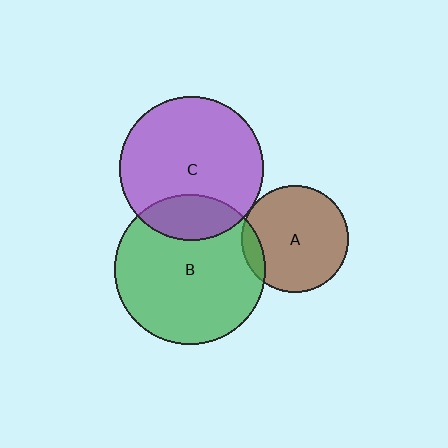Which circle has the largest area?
Circle B (green).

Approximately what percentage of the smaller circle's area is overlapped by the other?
Approximately 20%.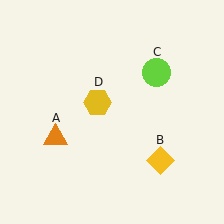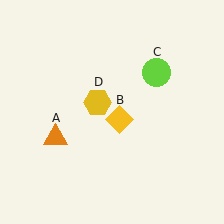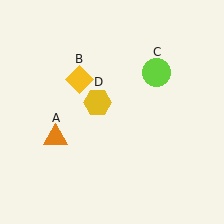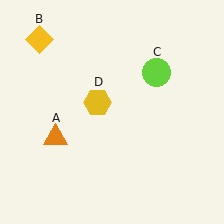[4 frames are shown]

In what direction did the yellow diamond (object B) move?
The yellow diamond (object B) moved up and to the left.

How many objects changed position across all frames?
1 object changed position: yellow diamond (object B).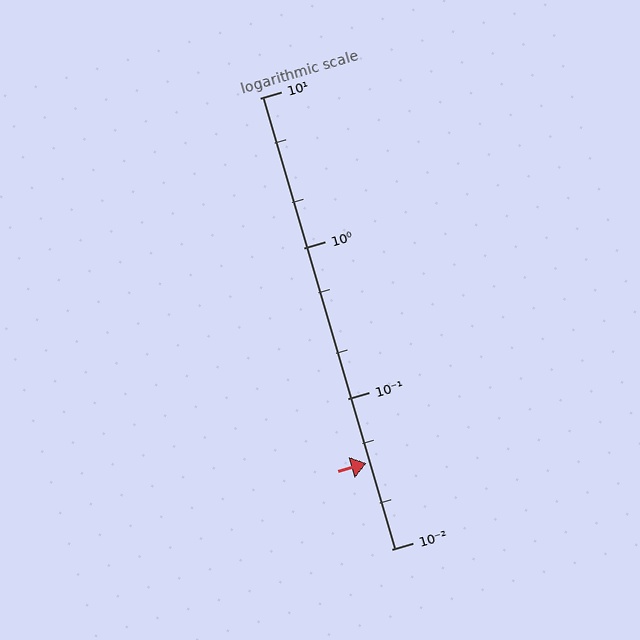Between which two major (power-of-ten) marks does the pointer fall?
The pointer is between 0.01 and 0.1.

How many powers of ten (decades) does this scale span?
The scale spans 3 decades, from 0.01 to 10.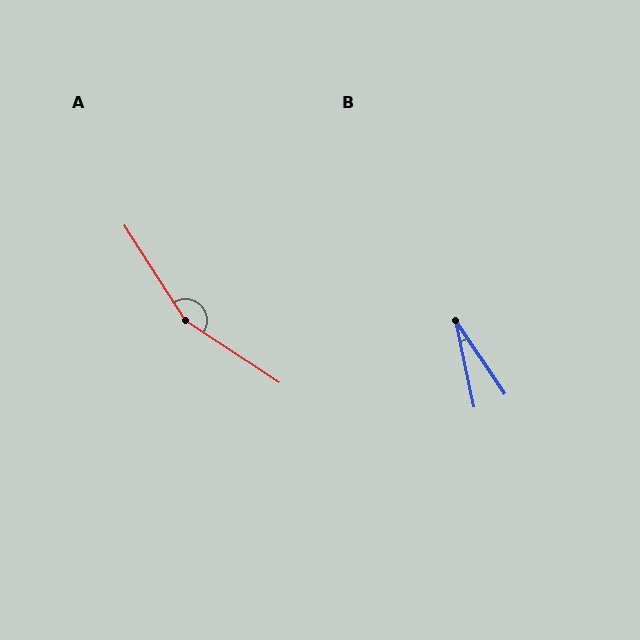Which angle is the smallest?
B, at approximately 22 degrees.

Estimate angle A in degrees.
Approximately 156 degrees.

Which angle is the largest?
A, at approximately 156 degrees.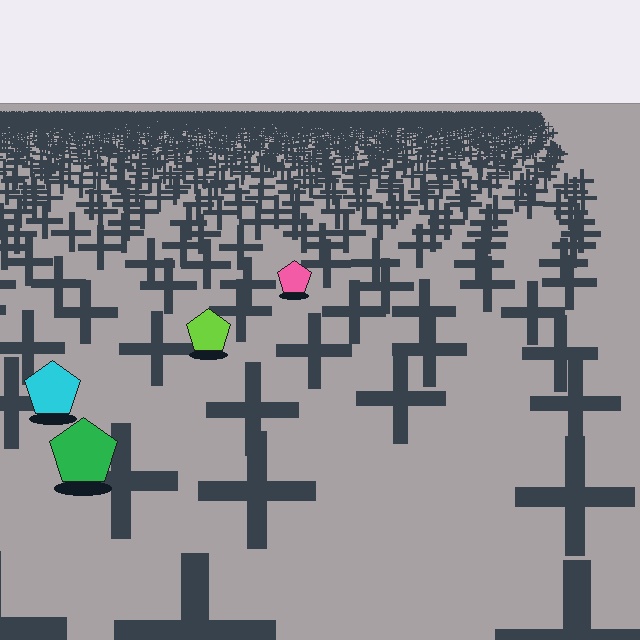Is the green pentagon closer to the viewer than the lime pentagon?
Yes. The green pentagon is closer — you can tell from the texture gradient: the ground texture is coarser near it.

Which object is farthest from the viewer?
The pink pentagon is farthest from the viewer. It appears smaller and the ground texture around it is denser.